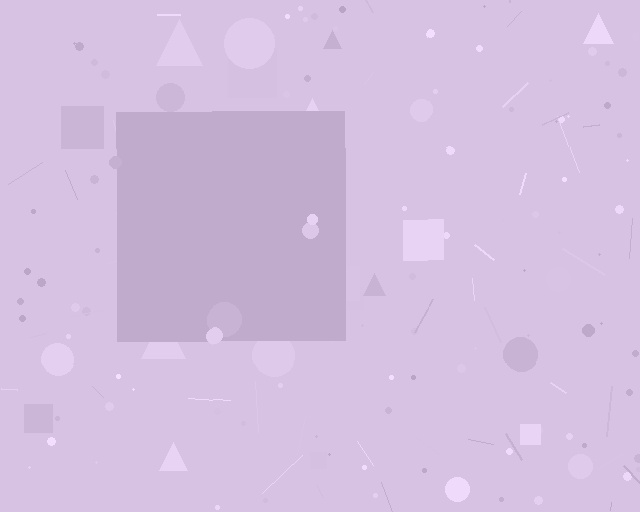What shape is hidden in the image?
A square is hidden in the image.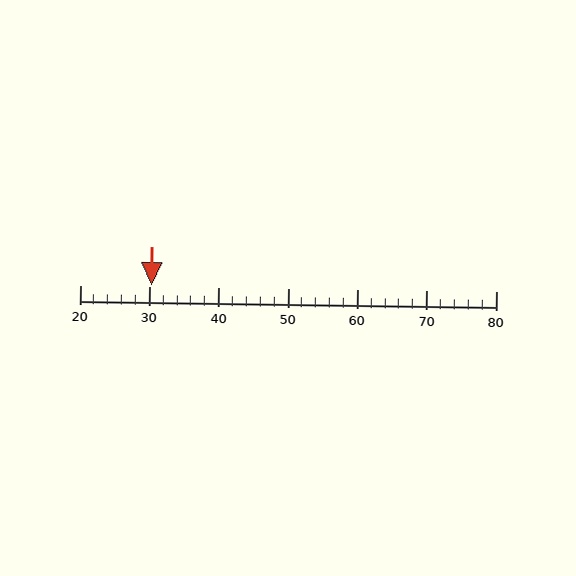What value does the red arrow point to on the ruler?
The red arrow points to approximately 30.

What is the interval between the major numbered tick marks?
The major tick marks are spaced 10 units apart.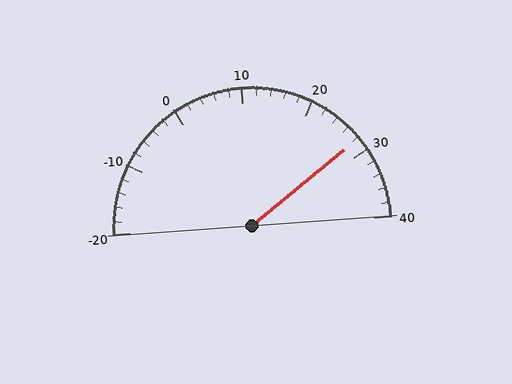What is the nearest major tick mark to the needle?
The nearest major tick mark is 30.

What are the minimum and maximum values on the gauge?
The gauge ranges from -20 to 40.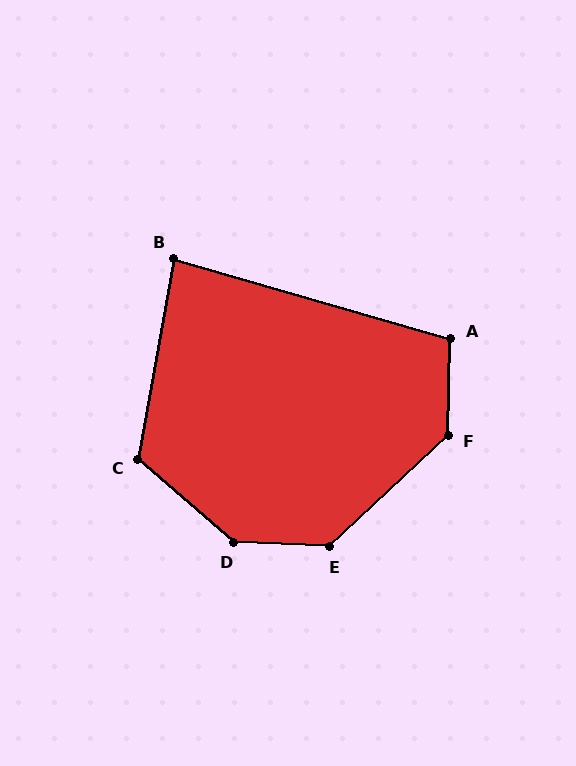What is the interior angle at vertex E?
Approximately 135 degrees (obtuse).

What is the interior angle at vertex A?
Approximately 105 degrees (obtuse).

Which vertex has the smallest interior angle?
B, at approximately 84 degrees.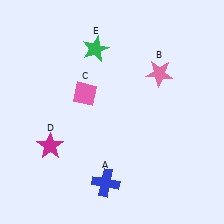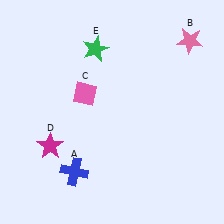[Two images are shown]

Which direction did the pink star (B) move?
The pink star (B) moved up.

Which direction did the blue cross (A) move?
The blue cross (A) moved left.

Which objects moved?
The objects that moved are: the blue cross (A), the pink star (B).